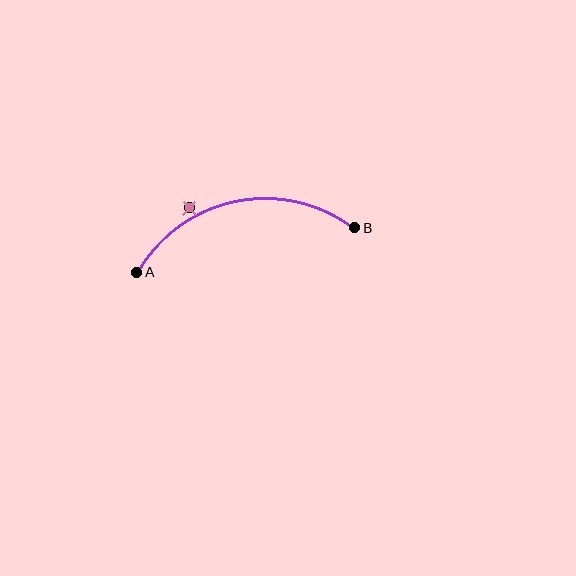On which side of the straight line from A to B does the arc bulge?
The arc bulges above the straight line connecting A and B.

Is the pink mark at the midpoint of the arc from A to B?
No — the pink mark does not lie on the arc at all. It sits slightly outside the curve.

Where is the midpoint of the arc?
The arc midpoint is the point on the curve farthest from the straight line joining A and B. It sits above that line.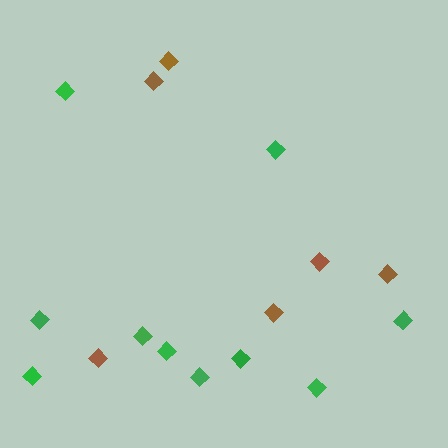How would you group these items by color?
There are 2 groups: one group of brown diamonds (6) and one group of green diamonds (10).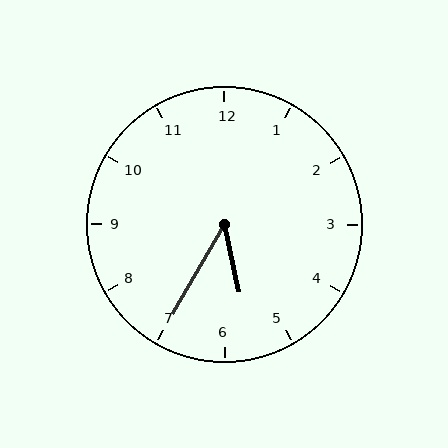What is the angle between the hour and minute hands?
Approximately 42 degrees.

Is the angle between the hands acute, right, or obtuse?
It is acute.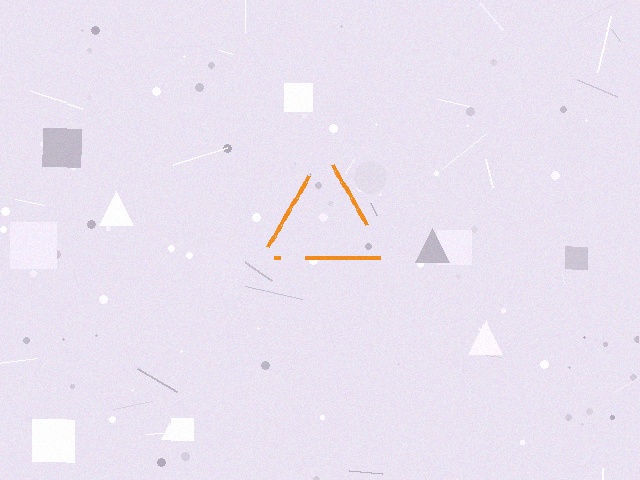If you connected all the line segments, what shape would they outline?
They would outline a triangle.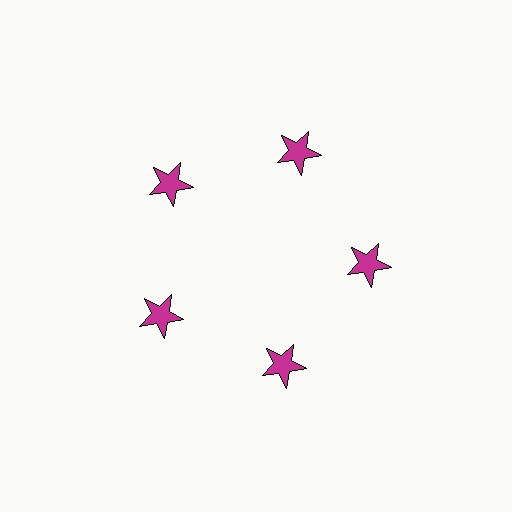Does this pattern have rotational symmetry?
Yes, this pattern has 5-fold rotational symmetry. It looks the same after rotating 72 degrees around the center.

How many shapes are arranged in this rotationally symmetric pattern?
There are 5 shapes, arranged in 5 groups of 1.